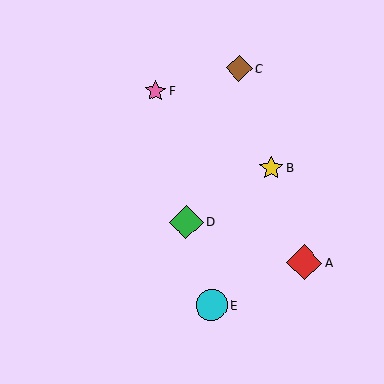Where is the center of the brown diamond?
The center of the brown diamond is at (239, 68).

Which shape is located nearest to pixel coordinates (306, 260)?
The red diamond (labeled A) at (304, 263) is nearest to that location.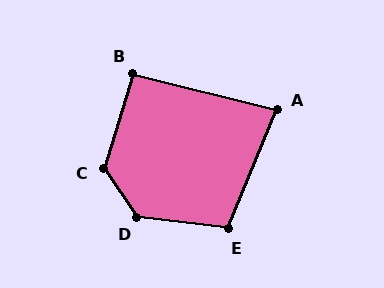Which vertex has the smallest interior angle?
A, at approximately 82 degrees.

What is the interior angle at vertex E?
Approximately 106 degrees (obtuse).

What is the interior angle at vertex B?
Approximately 93 degrees (approximately right).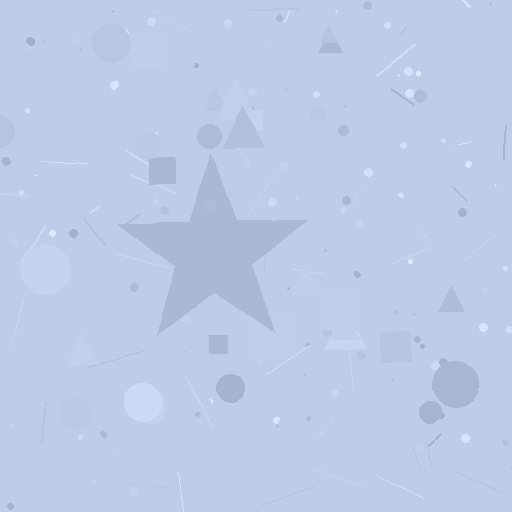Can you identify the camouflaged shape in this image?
The camouflaged shape is a star.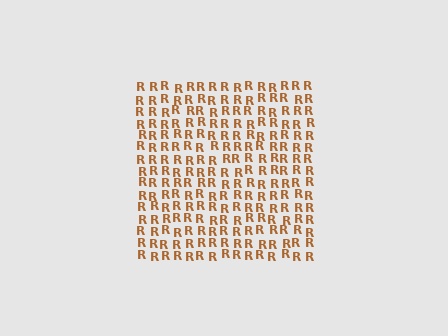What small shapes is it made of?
It is made of small letter R's.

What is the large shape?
The large shape is a square.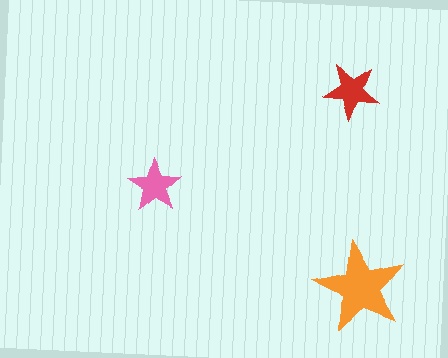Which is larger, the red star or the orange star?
The orange one.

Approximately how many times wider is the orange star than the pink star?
About 1.5 times wider.